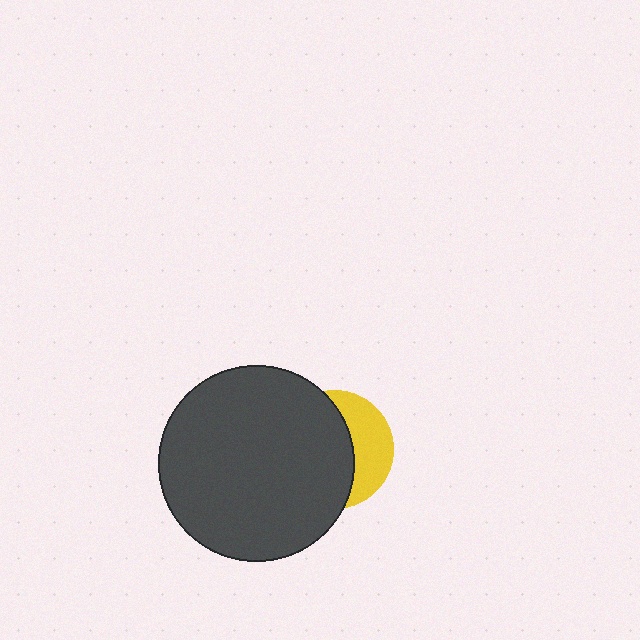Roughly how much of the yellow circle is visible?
A small part of it is visible (roughly 36%).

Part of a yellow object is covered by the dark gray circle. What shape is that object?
It is a circle.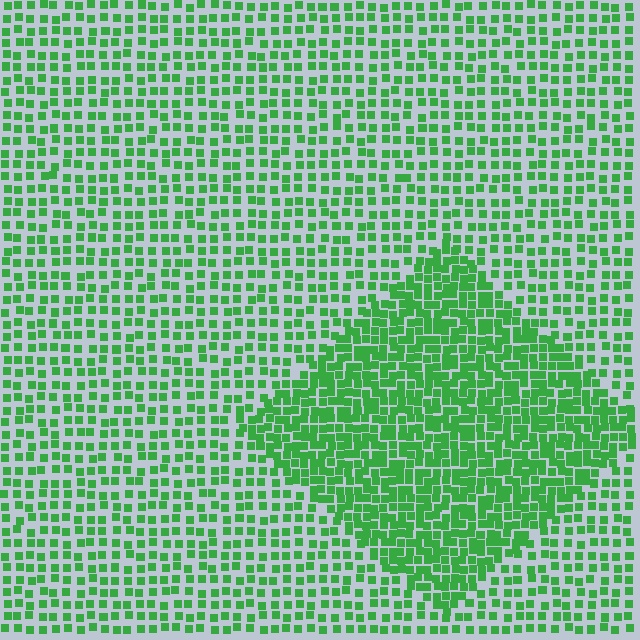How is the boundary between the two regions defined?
The boundary is defined by a change in element density (approximately 1.9x ratio). All elements are the same color, size, and shape.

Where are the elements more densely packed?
The elements are more densely packed inside the diamond boundary.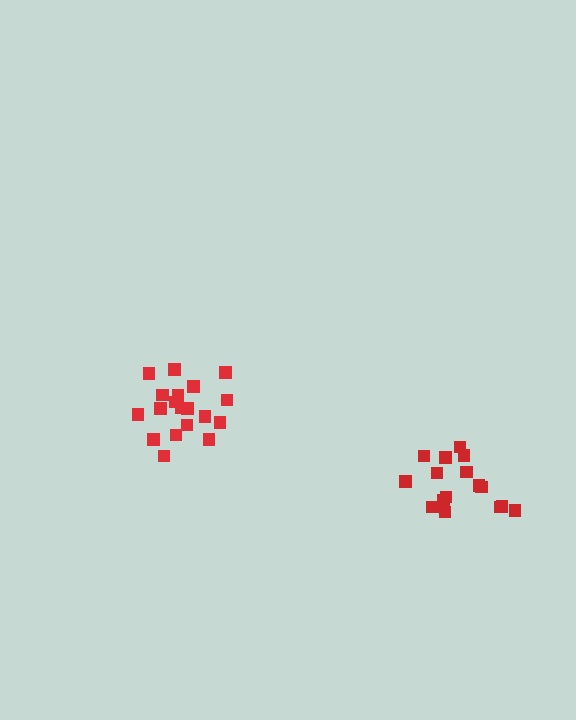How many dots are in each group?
Group 1: 19 dots, Group 2: 16 dots (35 total).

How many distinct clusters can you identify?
There are 2 distinct clusters.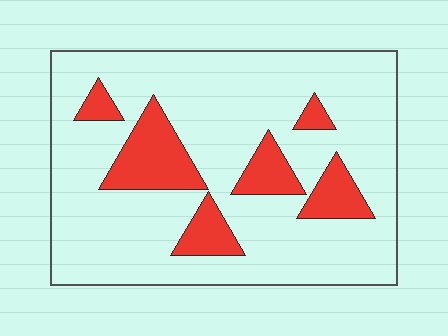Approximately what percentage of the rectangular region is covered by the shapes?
Approximately 20%.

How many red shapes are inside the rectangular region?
6.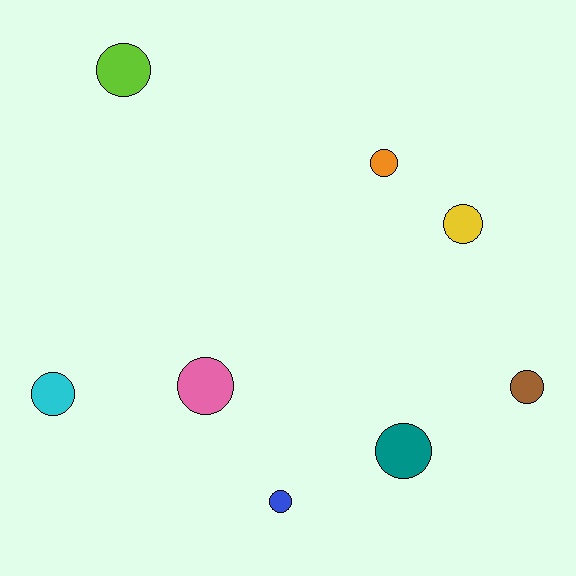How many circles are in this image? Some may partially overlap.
There are 8 circles.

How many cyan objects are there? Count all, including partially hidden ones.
There is 1 cyan object.